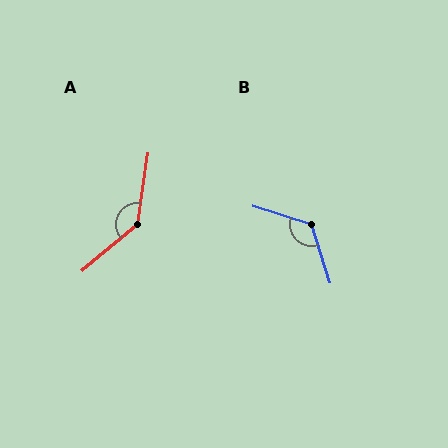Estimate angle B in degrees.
Approximately 125 degrees.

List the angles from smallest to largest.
B (125°), A (138°).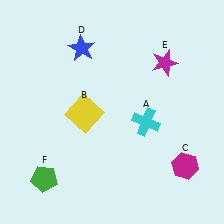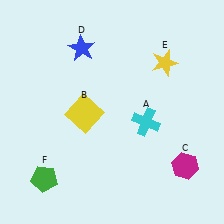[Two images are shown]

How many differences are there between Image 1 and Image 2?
There is 1 difference between the two images.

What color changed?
The star (E) changed from magenta in Image 1 to yellow in Image 2.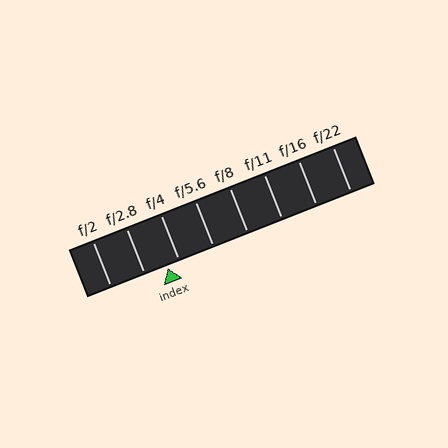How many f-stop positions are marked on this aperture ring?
There are 8 f-stop positions marked.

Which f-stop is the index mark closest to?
The index mark is closest to f/4.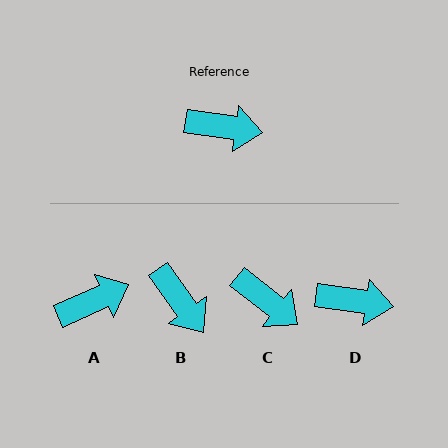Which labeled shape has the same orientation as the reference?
D.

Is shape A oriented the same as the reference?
No, it is off by about 33 degrees.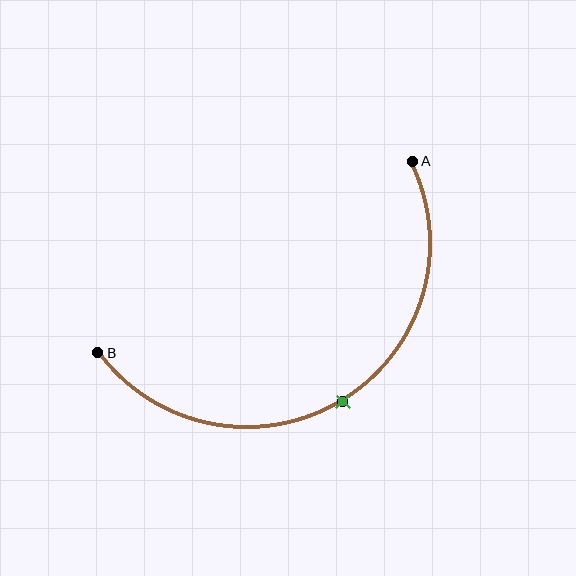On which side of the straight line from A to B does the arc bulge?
The arc bulges below the straight line connecting A and B.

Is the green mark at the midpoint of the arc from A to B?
Yes. The green mark lies on the arc at equal arc-length from both A and B — it is the arc midpoint.